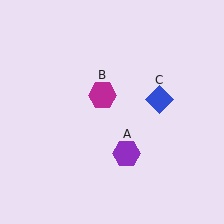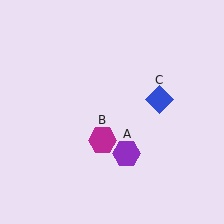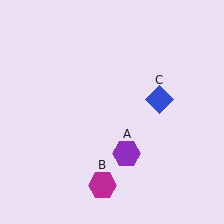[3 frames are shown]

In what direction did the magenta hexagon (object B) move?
The magenta hexagon (object B) moved down.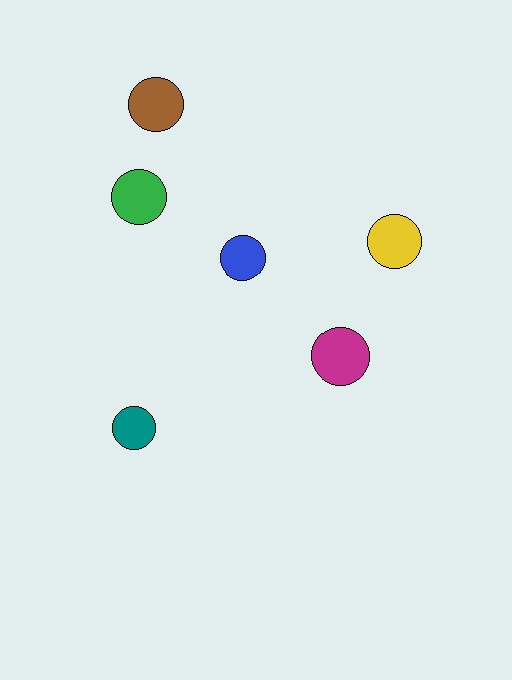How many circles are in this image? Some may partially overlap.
There are 6 circles.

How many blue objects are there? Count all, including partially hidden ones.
There is 1 blue object.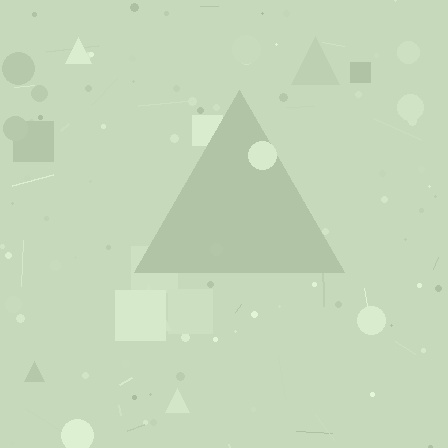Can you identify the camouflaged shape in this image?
The camouflaged shape is a triangle.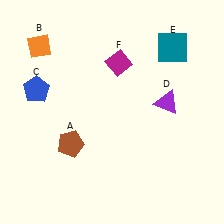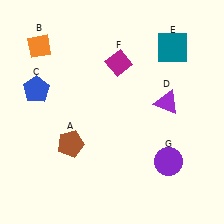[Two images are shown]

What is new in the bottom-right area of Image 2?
A purple circle (G) was added in the bottom-right area of Image 2.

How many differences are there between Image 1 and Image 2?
There is 1 difference between the two images.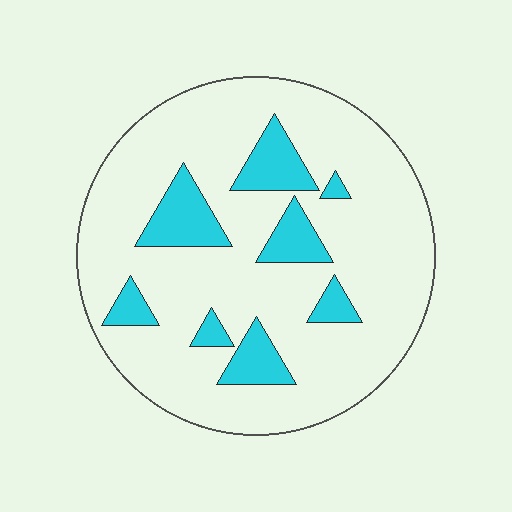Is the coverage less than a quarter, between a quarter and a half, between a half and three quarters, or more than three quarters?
Less than a quarter.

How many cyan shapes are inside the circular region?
8.